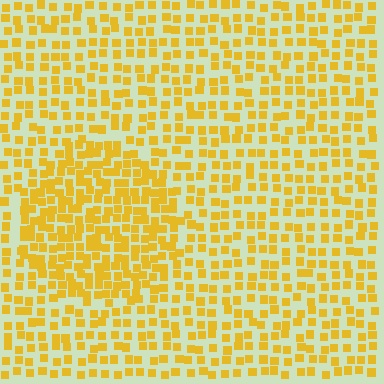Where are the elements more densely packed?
The elements are more densely packed inside the circle boundary.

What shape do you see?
I see a circle.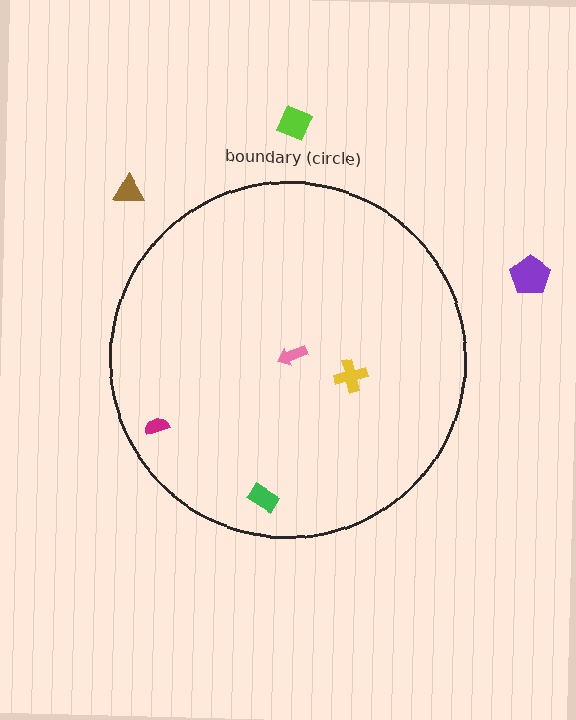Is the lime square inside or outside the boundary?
Outside.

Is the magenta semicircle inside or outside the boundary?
Inside.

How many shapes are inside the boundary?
4 inside, 3 outside.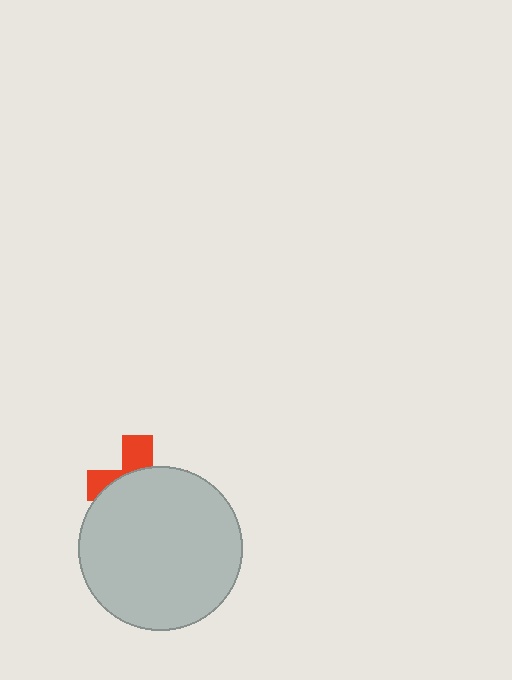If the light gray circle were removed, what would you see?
You would see the complete red cross.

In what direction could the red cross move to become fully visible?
The red cross could move up. That would shift it out from behind the light gray circle entirely.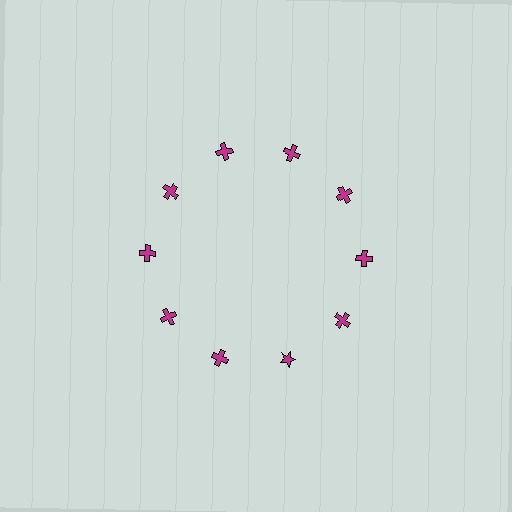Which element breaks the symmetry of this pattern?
The magenta star at roughly the 5 o'clock position breaks the symmetry. All other shapes are magenta crosses.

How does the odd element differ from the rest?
It has a different shape: star instead of cross.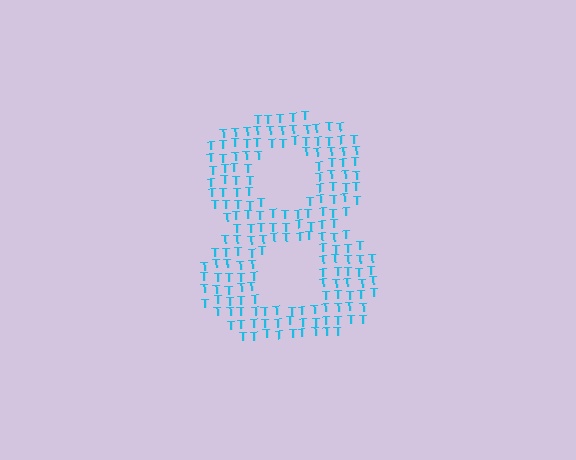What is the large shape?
The large shape is the digit 8.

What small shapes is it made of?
It is made of small letter T's.